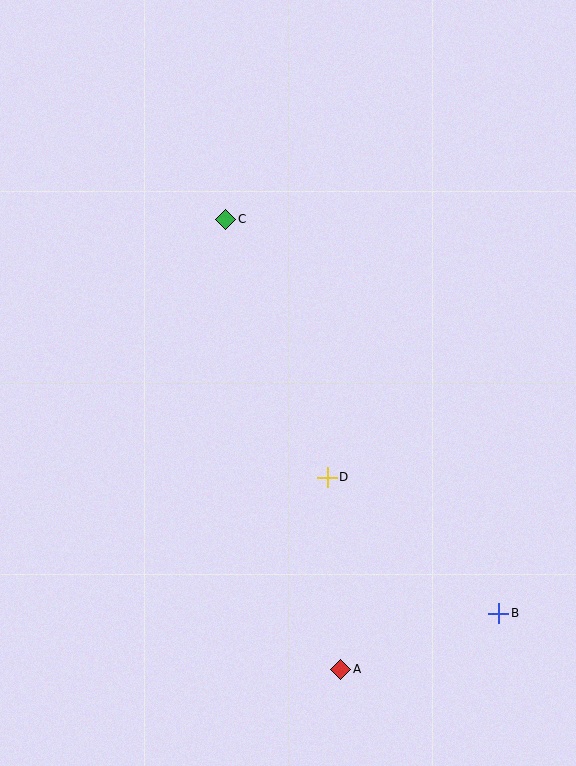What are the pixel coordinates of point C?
Point C is at (226, 219).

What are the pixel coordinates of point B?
Point B is at (499, 613).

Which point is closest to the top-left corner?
Point C is closest to the top-left corner.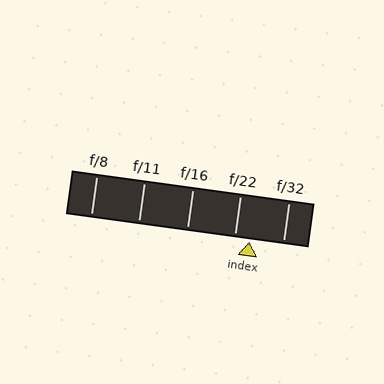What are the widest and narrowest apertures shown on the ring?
The widest aperture shown is f/8 and the narrowest is f/32.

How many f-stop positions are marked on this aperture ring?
There are 5 f-stop positions marked.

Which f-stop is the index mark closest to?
The index mark is closest to f/22.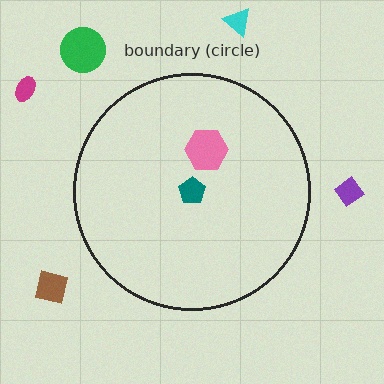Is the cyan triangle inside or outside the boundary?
Outside.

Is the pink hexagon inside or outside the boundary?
Inside.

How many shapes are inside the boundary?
2 inside, 5 outside.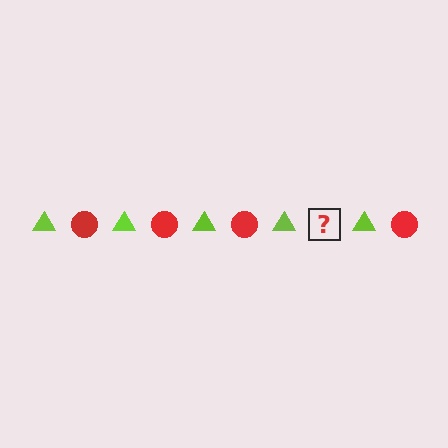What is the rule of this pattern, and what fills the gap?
The rule is that the pattern alternates between lime triangle and red circle. The gap should be filled with a red circle.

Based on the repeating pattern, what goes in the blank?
The blank should be a red circle.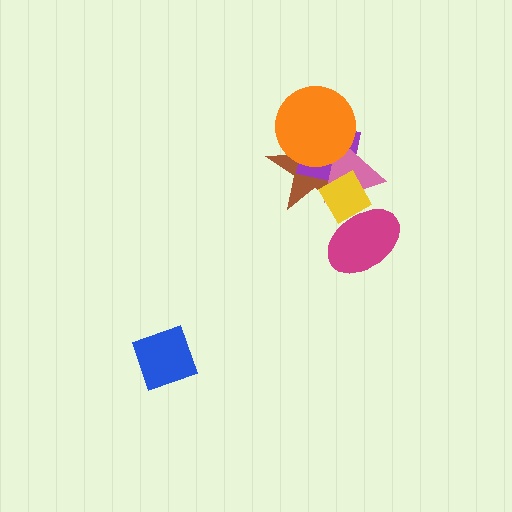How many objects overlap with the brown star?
4 objects overlap with the brown star.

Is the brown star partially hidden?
Yes, it is partially covered by another shape.